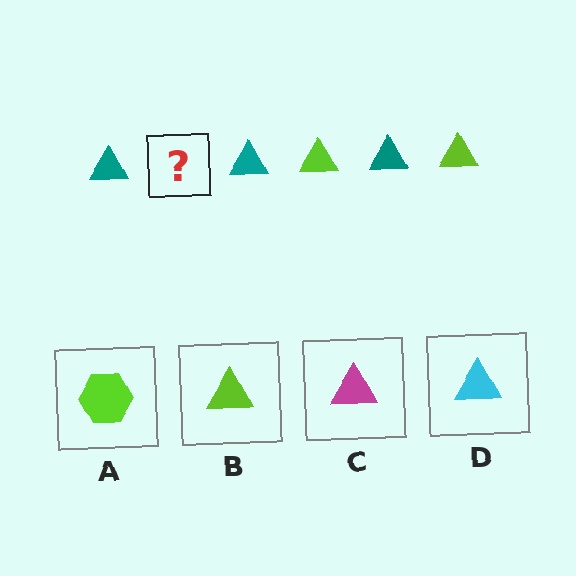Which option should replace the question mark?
Option B.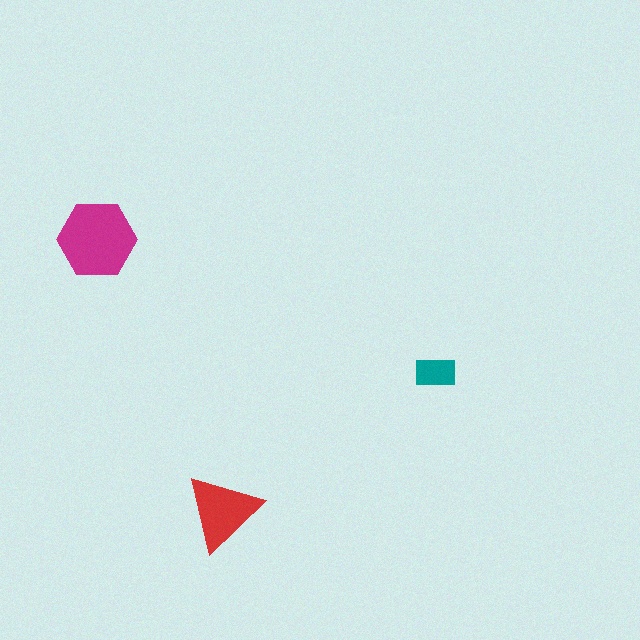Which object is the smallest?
The teal rectangle.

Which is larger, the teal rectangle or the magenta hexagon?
The magenta hexagon.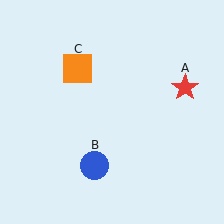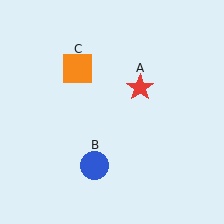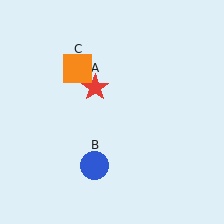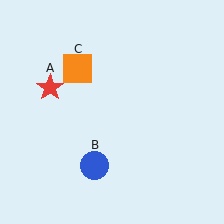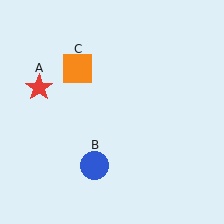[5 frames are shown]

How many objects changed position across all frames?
1 object changed position: red star (object A).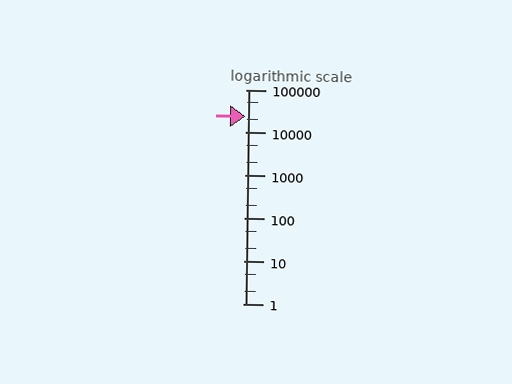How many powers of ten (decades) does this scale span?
The scale spans 5 decades, from 1 to 100000.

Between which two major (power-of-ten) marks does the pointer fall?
The pointer is between 10000 and 100000.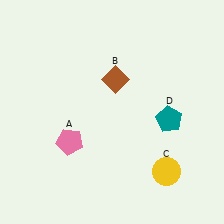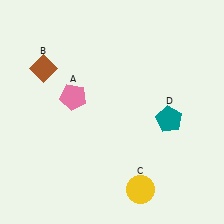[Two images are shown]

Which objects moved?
The objects that moved are: the pink pentagon (A), the brown diamond (B), the yellow circle (C).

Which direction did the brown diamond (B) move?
The brown diamond (B) moved left.